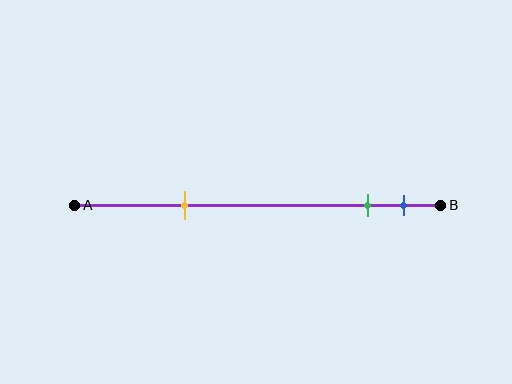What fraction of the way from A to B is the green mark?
The green mark is approximately 80% (0.8) of the way from A to B.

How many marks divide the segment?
There are 3 marks dividing the segment.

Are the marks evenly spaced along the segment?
No, the marks are not evenly spaced.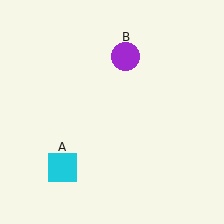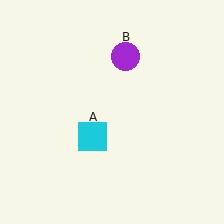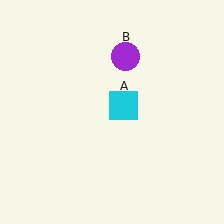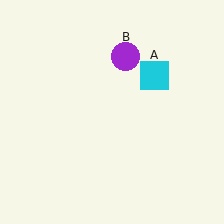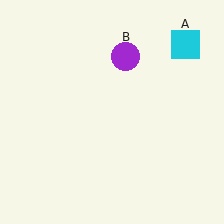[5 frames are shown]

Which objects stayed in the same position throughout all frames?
Purple circle (object B) remained stationary.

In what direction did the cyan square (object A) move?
The cyan square (object A) moved up and to the right.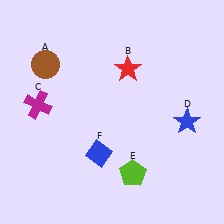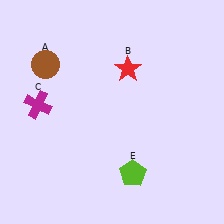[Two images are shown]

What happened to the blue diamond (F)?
The blue diamond (F) was removed in Image 2. It was in the bottom-left area of Image 1.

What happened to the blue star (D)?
The blue star (D) was removed in Image 2. It was in the bottom-right area of Image 1.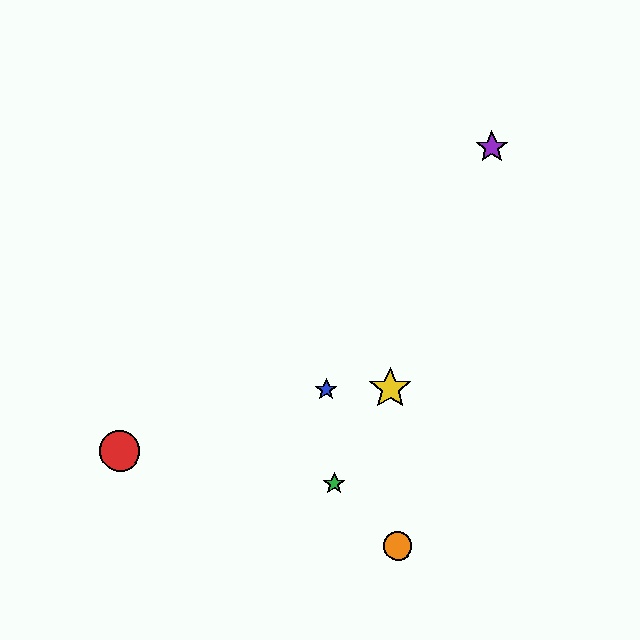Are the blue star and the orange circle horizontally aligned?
No, the blue star is at y≈389 and the orange circle is at y≈546.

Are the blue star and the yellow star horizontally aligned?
Yes, both are at y≈389.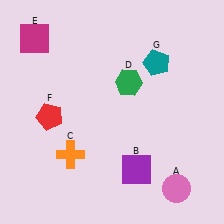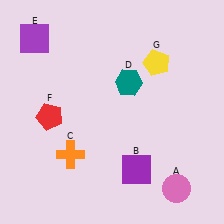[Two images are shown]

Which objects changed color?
D changed from green to teal. E changed from magenta to purple. G changed from teal to yellow.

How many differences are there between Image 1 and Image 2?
There are 3 differences between the two images.